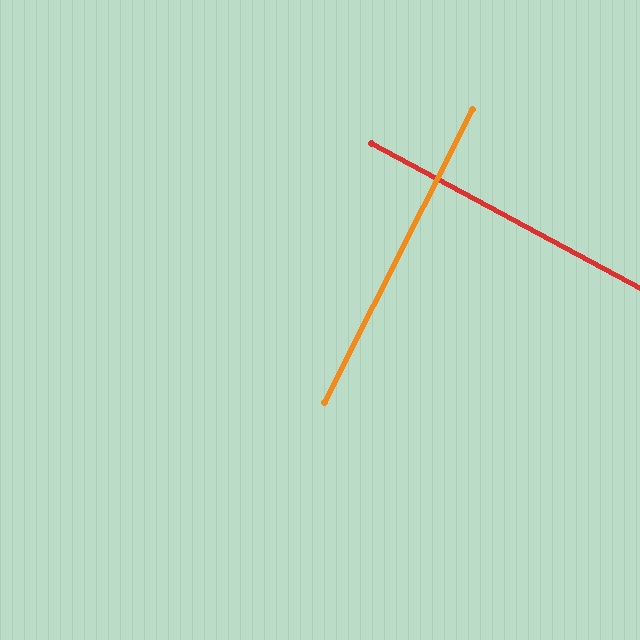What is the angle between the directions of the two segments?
Approximately 89 degrees.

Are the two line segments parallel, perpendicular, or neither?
Perpendicular — they meet at approximately 89°.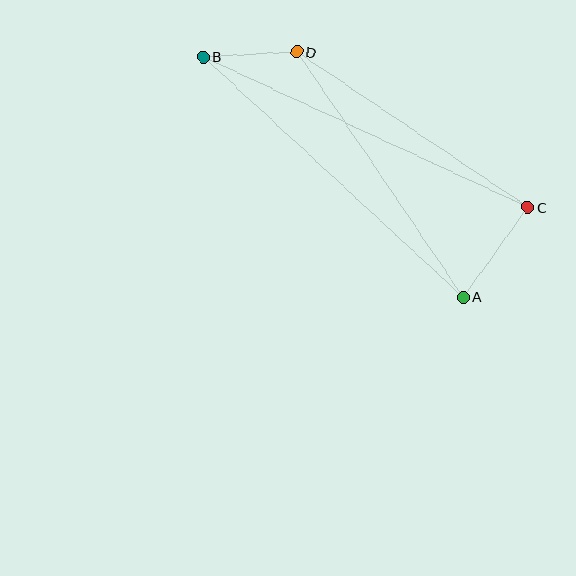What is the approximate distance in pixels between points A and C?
The distance between A and C is approximately 111 pixels.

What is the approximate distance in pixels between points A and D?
The distance between A and D is approximately 296 pixels.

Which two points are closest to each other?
Points B and D are closest to each other.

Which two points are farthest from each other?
Points B and C are farthest from each other.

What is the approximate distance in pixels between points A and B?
The distance between A and B is approximately 353 pixels.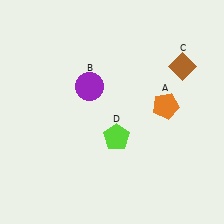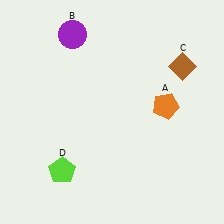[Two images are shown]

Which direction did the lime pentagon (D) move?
The lime pentagon (D) moved left.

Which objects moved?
The objects that moved are: the purple circle (B), the lime pentagon (D).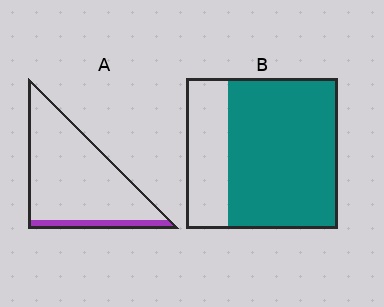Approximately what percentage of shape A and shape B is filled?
A is approximately 10% and B is approximately 70%.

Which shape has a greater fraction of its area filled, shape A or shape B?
Shape B.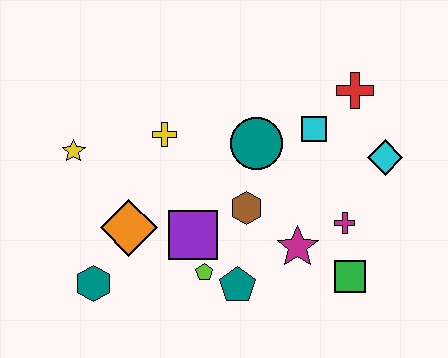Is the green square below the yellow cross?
Yes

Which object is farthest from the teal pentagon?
The red cross is farthest from the teal pentagon.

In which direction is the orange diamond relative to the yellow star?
The orange diamond is below the yellow star.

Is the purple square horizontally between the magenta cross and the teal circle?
No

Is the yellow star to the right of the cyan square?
No